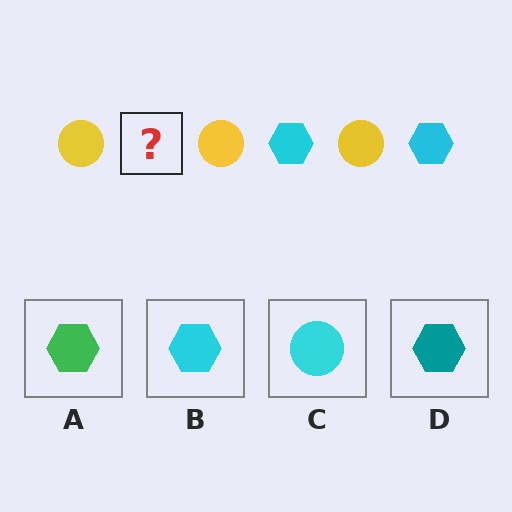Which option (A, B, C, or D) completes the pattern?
B.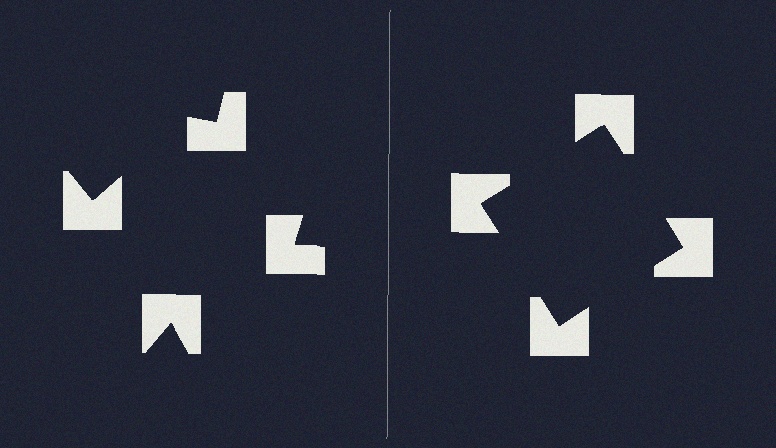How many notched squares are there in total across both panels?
8 — 4 on each side.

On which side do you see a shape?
An illusory square appears on the right side. On the left side the wedge cuts are rotated, so no coherent shape forms.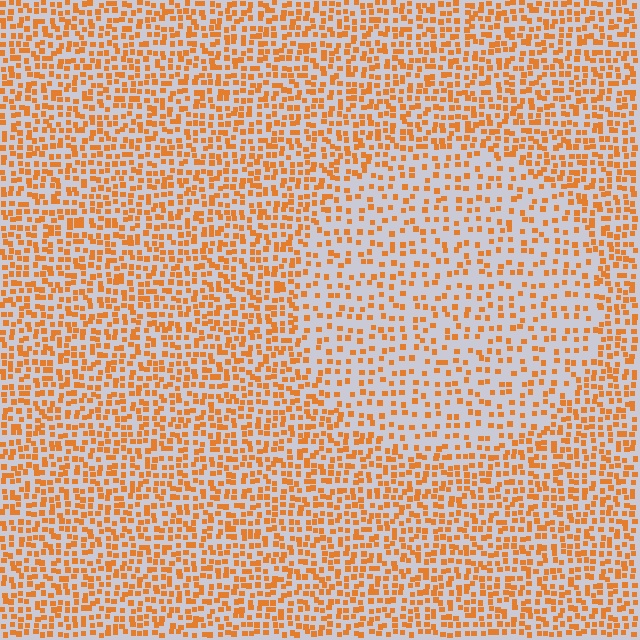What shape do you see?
I see a circle.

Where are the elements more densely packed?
The elements are more densely packed outside the circle boundary.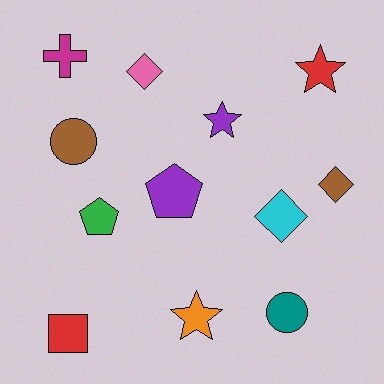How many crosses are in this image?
There is 1 cross.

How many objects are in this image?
There are 12 objects.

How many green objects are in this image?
There is 1 green object.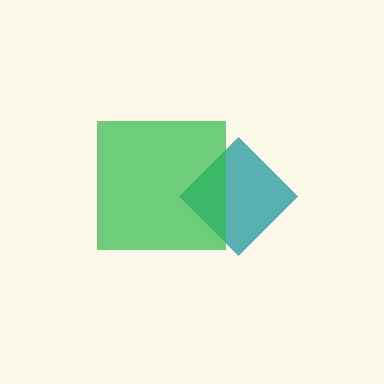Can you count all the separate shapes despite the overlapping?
Yes, there are 2 separate shapes.